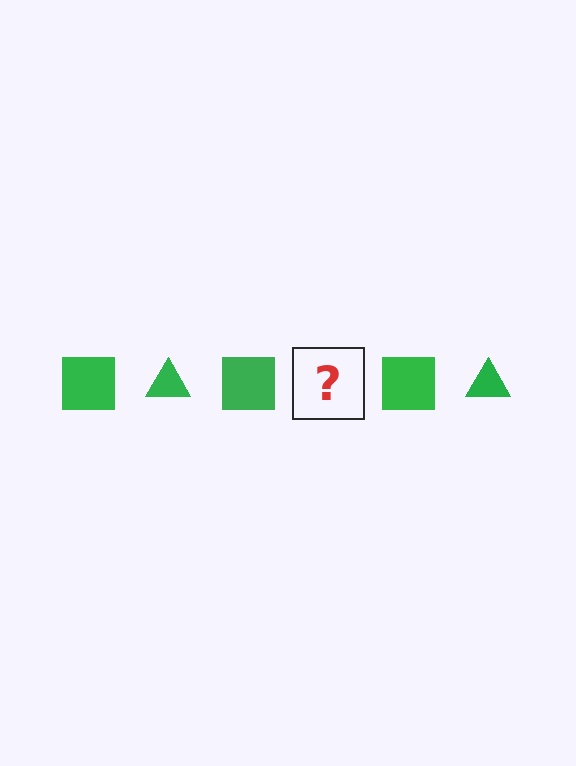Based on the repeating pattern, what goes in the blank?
The blank should be a green triangle.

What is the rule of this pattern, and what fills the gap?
The rule is that the pattern cycles through square, triangle shapes in green. The gap should be filled with a green triangle.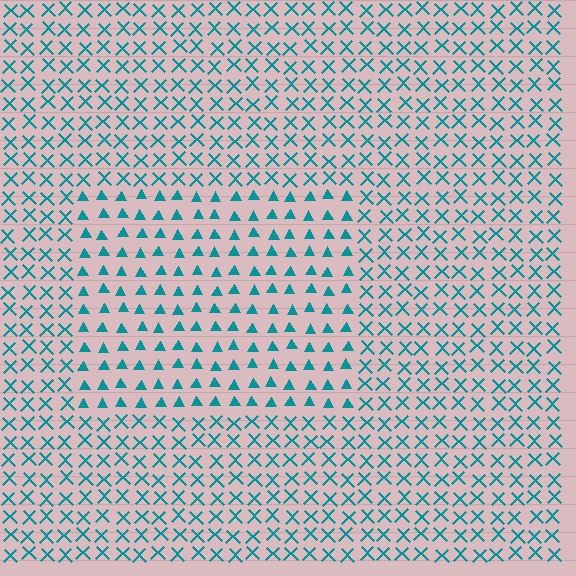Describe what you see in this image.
The image is filled with small teal elements arranged in a uniform grid. A rectangle-shaped region contains triangles, while the surrounding area contains X marks. The boundary is defined purely by the change in element shape.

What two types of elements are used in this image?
The image uses triangles inside the rectangle region and X marks outside it.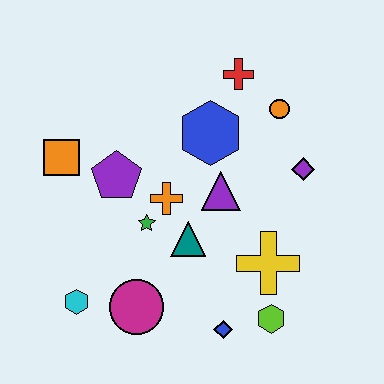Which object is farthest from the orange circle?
The cyan hexagon is farthest from the orange circle.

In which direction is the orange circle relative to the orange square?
The orange circle is to the right of the orange square.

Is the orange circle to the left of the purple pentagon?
No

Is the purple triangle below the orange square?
Yes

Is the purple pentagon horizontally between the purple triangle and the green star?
No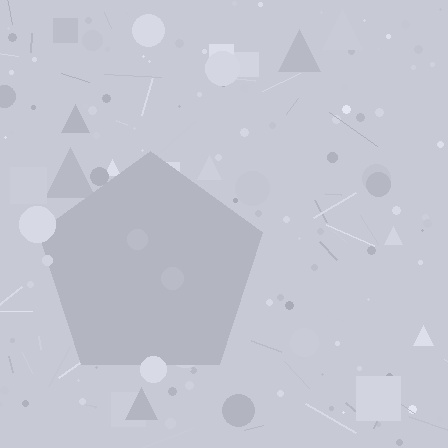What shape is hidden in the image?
A pentagon is hidden in the image.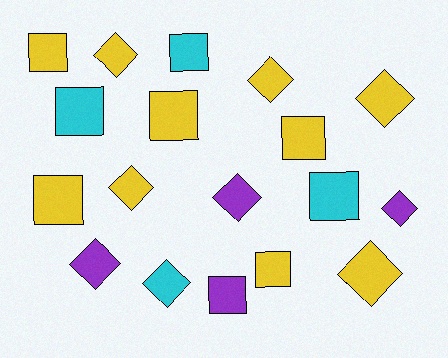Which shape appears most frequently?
Square, with 9 objects.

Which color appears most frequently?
Yellow, with 10 objects.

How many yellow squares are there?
There are 5 yellow squares.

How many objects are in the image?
There are 18 objects.